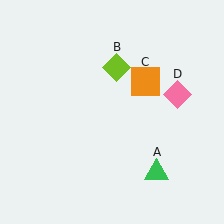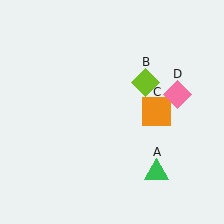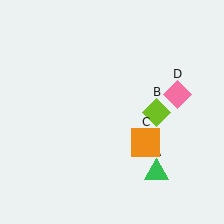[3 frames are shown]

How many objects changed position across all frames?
2 objects changed position: lime diamond (object B), orange square (object C).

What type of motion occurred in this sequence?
The lime diamond (object B), orange square (object C) rotated clockwise around the center of the scene.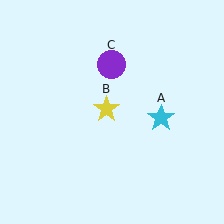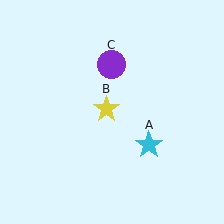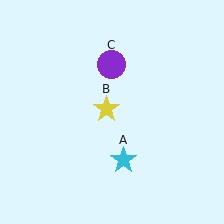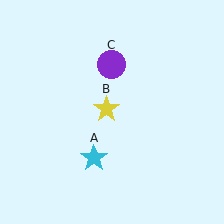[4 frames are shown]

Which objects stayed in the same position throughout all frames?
Yellow star (object B) and purple circle (object C) remained stationary.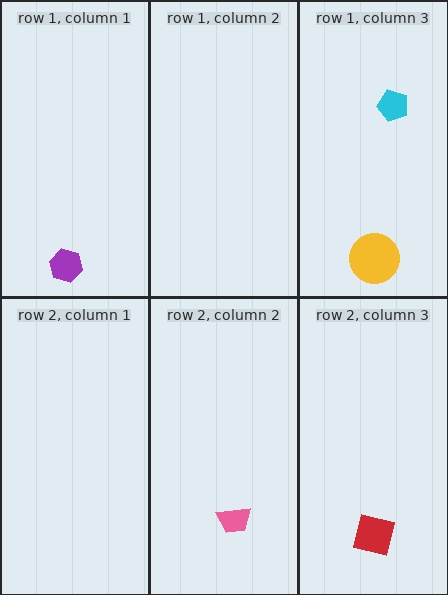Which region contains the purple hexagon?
The row 1, column 1 region.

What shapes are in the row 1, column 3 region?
The cyan pentagon, the yellow circle.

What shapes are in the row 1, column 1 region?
The purple hexagon.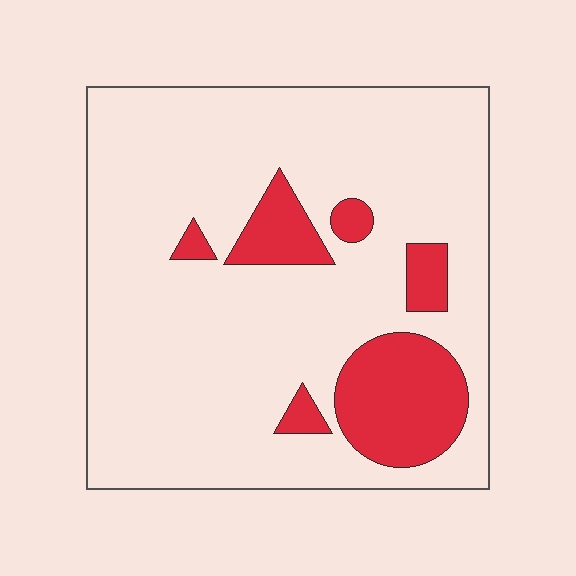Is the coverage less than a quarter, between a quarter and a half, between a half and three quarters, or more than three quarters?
Less than a quarter.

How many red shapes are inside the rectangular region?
6.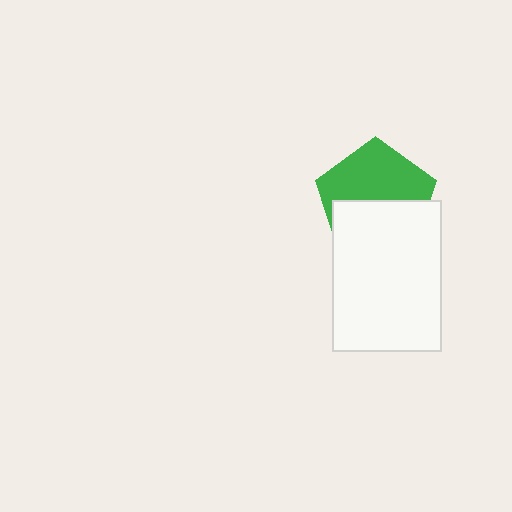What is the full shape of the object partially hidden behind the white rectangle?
The partially hidden object is a green pentagon.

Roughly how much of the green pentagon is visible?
About half of it is visible (roughly 52%).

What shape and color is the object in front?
The object in front is a white rectangle.